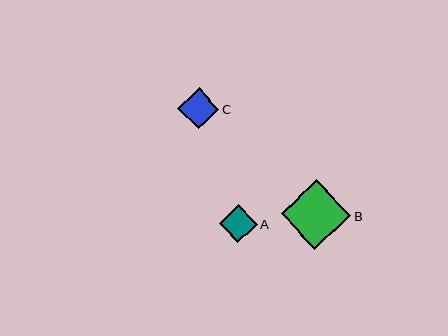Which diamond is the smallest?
Diamond A is the smallest with a size of approximately 38 pixels.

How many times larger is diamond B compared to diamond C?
Diamond B is approximately 1.7 times the size of diamond C.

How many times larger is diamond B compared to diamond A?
Diamond B is approximately 1.8 times the size of diamond A.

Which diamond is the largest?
Diamond B is the largest with a size of approximately 69 pixels.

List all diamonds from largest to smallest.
From largest to smallest: B, C, A.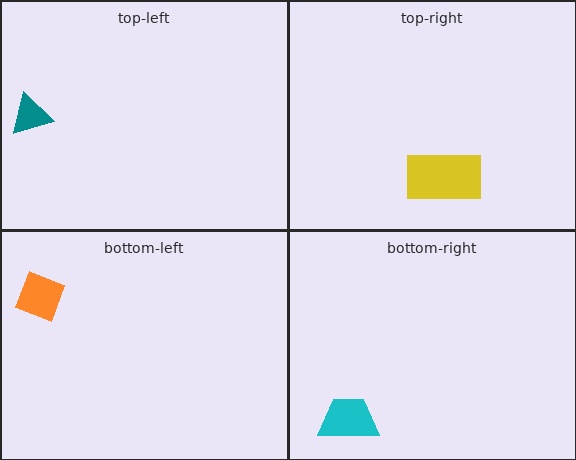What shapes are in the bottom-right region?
The cyan trapezoid.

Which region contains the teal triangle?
The top-left region.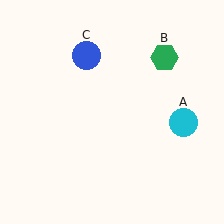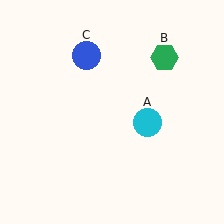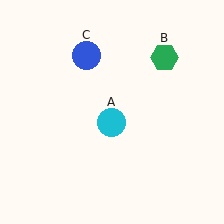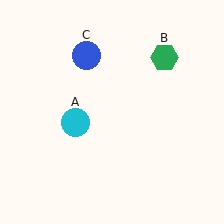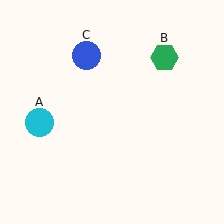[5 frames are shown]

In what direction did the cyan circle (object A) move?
The cyan circle (object A) moved left.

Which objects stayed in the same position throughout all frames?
Green hexagon (object B) and blue circle (object C) remained stationary.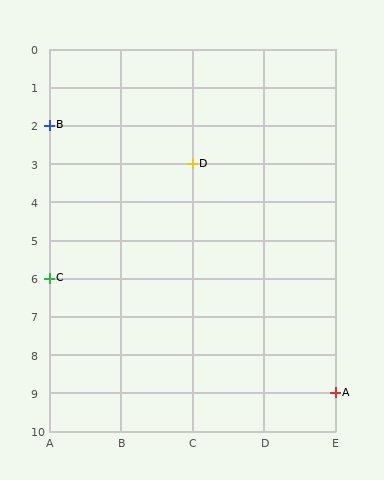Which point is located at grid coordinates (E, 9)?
Point A is at (E, 9).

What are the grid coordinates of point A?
Point A is at grid coordinates (E, 9).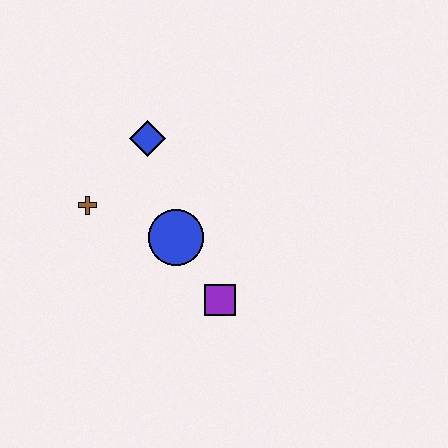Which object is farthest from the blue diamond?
The purple square is farthest from the blue diamond.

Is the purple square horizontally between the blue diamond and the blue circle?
No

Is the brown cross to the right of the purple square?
No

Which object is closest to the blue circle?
The purple square is closest to the blue circle.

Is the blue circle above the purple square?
Yes